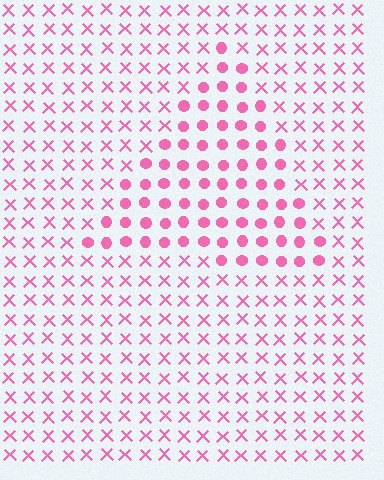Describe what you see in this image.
The image is filled with small pink elements arranged in a uniform grid. A triangle-shaped region contains circles, while the surrounding area contains X marks. The boundary is defined purely by the change in element shape.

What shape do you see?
I see a triangle.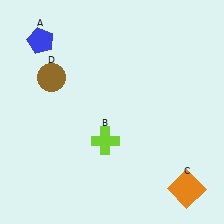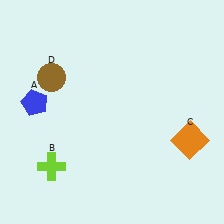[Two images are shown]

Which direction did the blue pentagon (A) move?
The blue pentagon (A) moved down.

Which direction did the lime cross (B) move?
The lime cross (B) moved left.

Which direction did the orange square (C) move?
The orange square (C) moved up.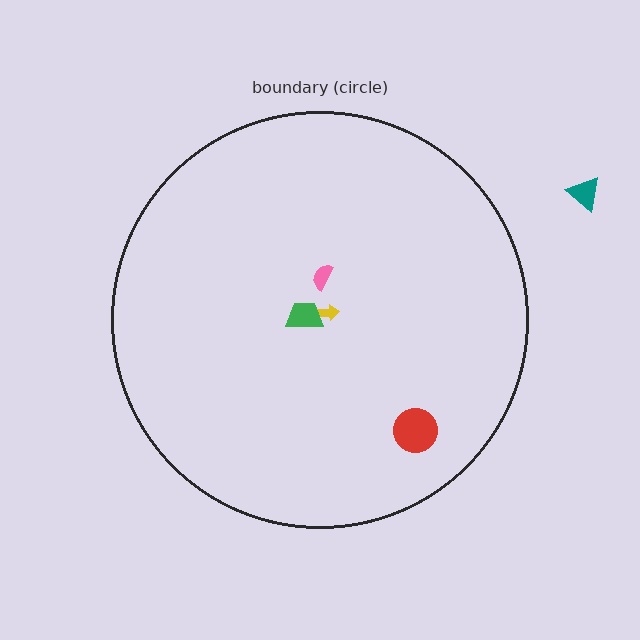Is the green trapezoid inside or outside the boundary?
Inside.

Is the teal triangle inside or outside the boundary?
Outside.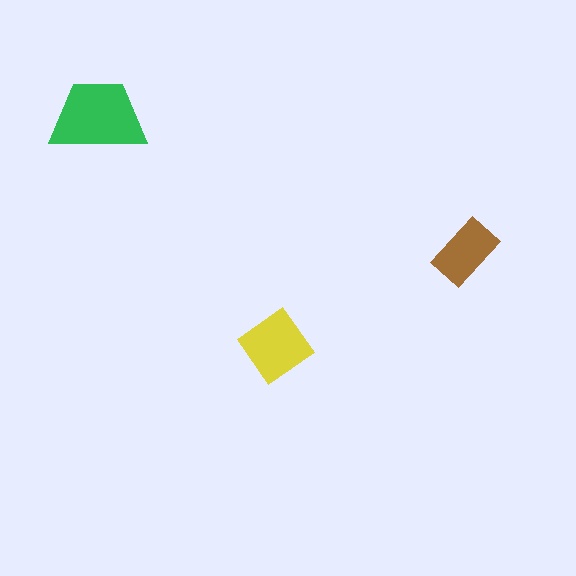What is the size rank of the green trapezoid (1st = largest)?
1st.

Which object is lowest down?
The yellow diamond is bottommost.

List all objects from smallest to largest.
The brown rectangle, the yellow diamond, the green trapezoid.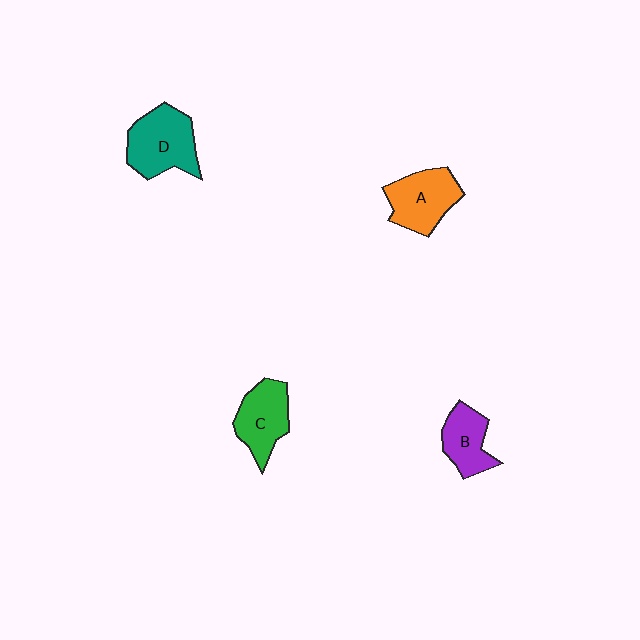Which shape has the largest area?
Shape D (teal).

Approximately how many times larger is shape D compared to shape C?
Approximately 1.2 times.